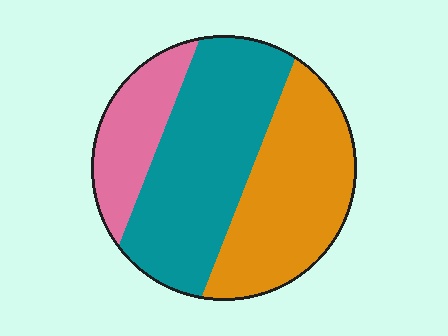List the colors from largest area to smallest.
From largest to smallest: teal, orange, pink.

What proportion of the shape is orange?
Orange covers around 35% of the shape.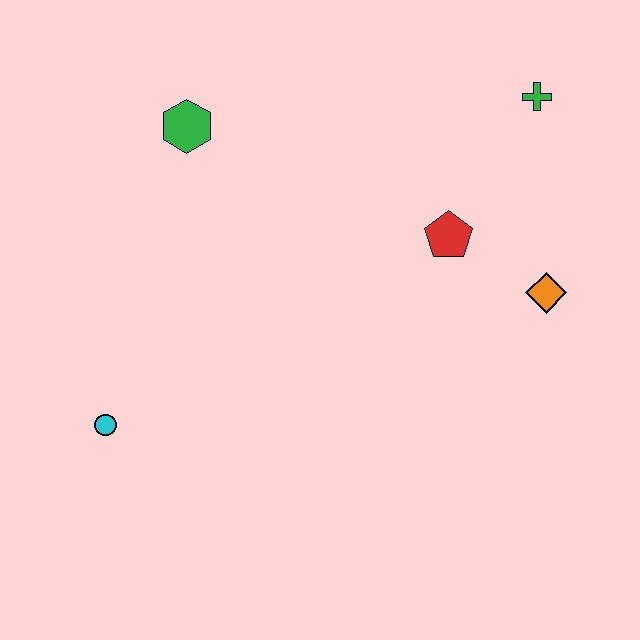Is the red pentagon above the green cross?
No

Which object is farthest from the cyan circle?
The green cross is farthest from the cyan circle.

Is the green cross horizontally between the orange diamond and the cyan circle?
Yes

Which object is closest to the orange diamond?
The red pentagon is closest to the orange diamond.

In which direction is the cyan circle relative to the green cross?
The cyan circle is to the left of the green cross.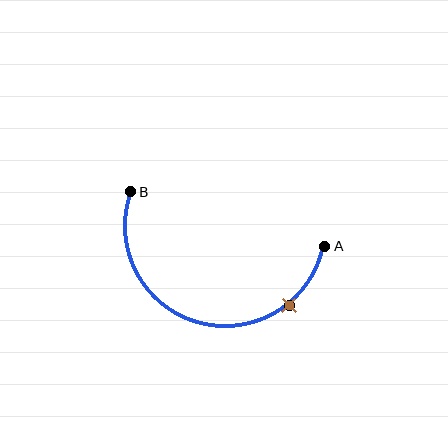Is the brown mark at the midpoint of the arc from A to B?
No. The brown mark lies on the arc but is closer to endpoint A. The arc midpoint would be at the point on the curve equidistant along the arc from both A and B.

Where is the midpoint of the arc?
The arc midpoint is the point on the curve farthest from the straight line joining A and B. It sits below that line.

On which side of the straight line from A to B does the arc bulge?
The arc bulges below the straight line connecting A and B.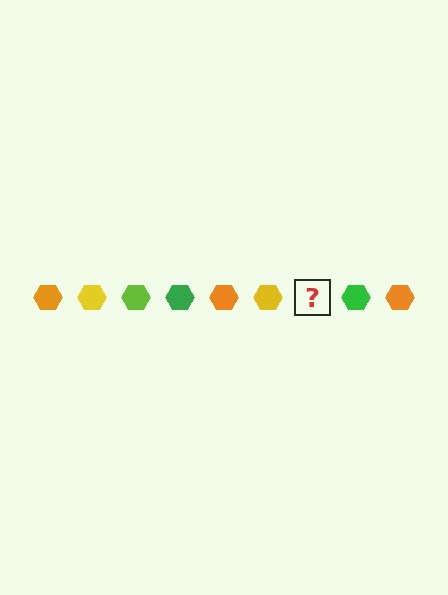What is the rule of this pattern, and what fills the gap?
The rule is that the pattern cycles through orange, yellow, lime, green hexagons. The gap should be filled with a lime hexagon.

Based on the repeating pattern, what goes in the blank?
The blank should be a lime hexagon.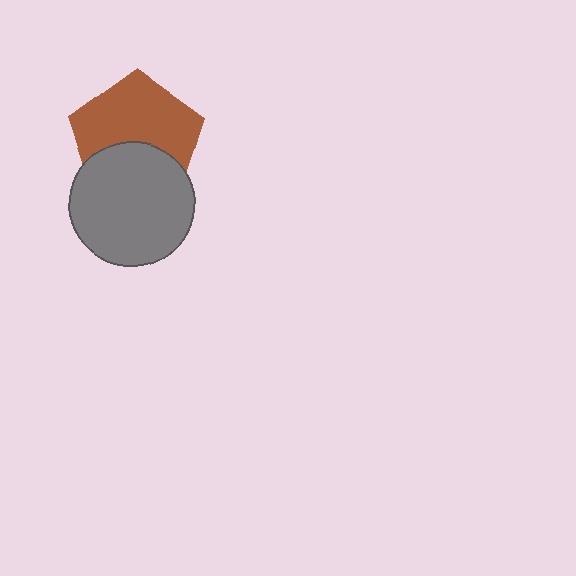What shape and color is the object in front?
The object in front is a gray circle.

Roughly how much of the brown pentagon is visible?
About half of it is visible (roughly 61%).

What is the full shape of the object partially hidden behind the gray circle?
The partially hidden object is a brown pentagon.